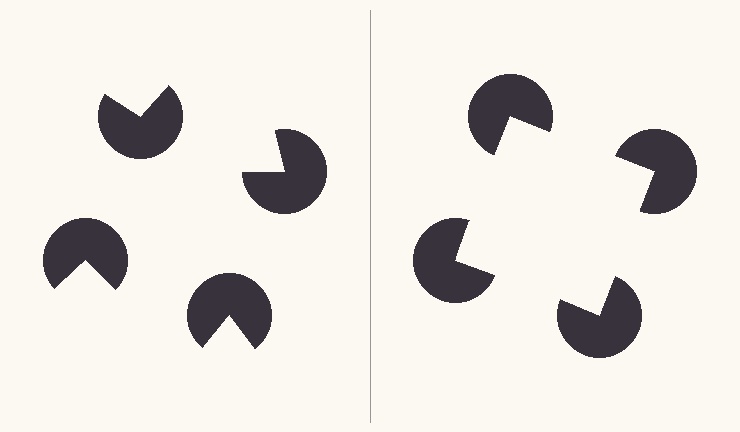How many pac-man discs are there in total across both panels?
8 — 4 on each side.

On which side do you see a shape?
An illusory square appears on the right side. On the left side the wedge cuts are rotated, so no coherent shape forms.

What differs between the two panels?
The pac-man discs are positioned identically on both sides; only the wedge orientations differ. On the right they align to a square; on the left they are misaligned.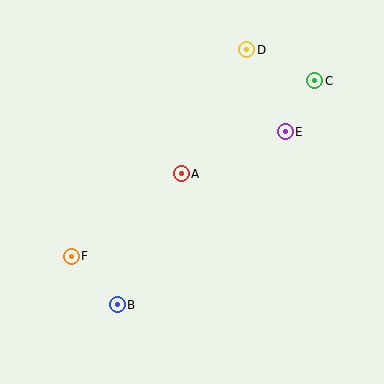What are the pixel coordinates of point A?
Point A is at (181, 174).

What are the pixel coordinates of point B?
Point B is at (117, 305).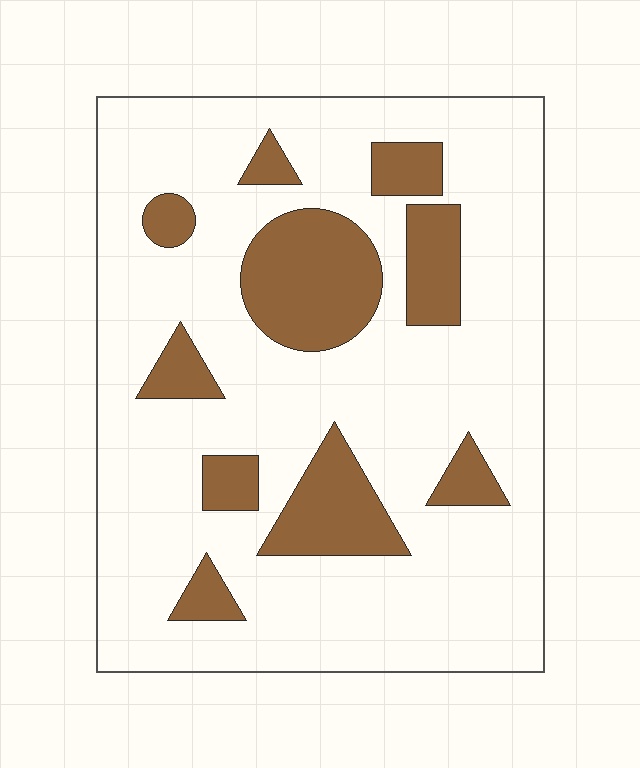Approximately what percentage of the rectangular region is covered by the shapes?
Approximately 20%.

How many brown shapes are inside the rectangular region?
10.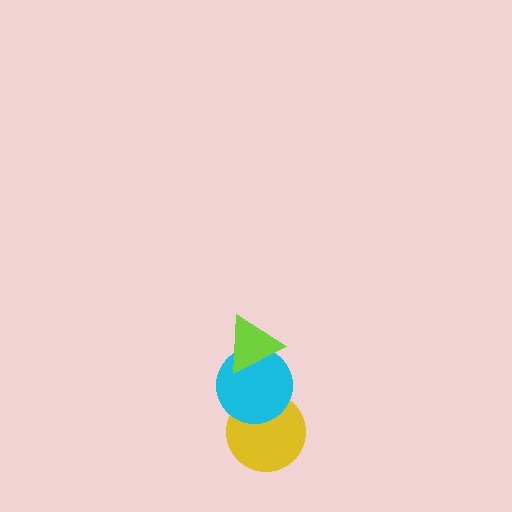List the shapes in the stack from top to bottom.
From top to bottom: the lime triangle, the cyan circle, the yellow circle.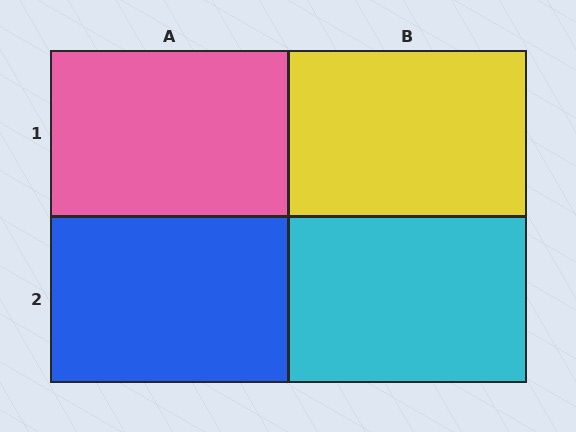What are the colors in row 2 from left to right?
Blue, cyan.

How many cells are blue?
1 cell is blue.